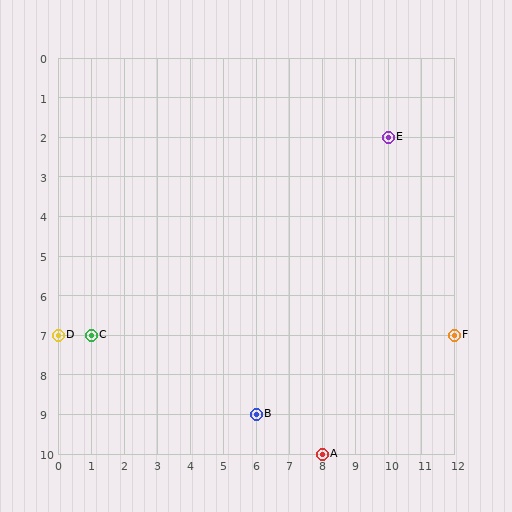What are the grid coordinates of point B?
Point B is at grid coordinates (6, 9).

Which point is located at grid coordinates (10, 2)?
Point E is at (10, 2).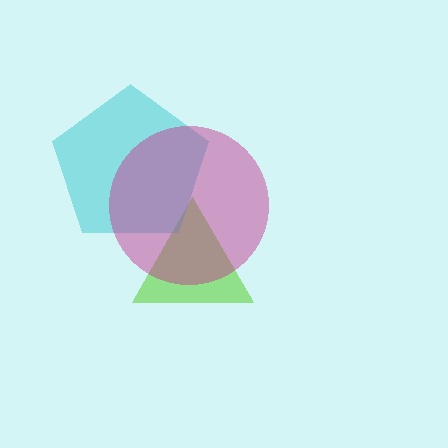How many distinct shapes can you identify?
There are 3 distinct shapes: a lime triangle, a cyan pentagon, a magenta circle.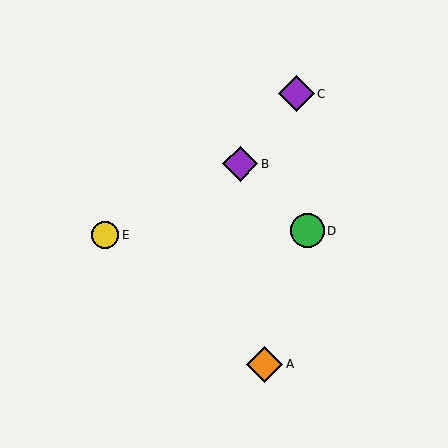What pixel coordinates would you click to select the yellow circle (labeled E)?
Click at (105, 235) to select the yellow circle E.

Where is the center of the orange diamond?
The center of the orange diamond is at (265, 364).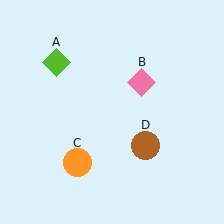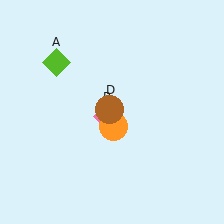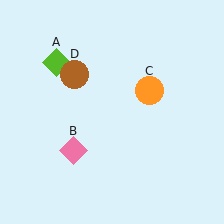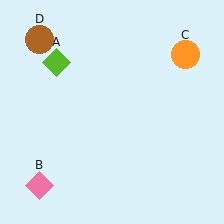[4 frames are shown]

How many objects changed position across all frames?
3 objects changed position: pink diamond (object B), orange circle (object C), brown circle (object D).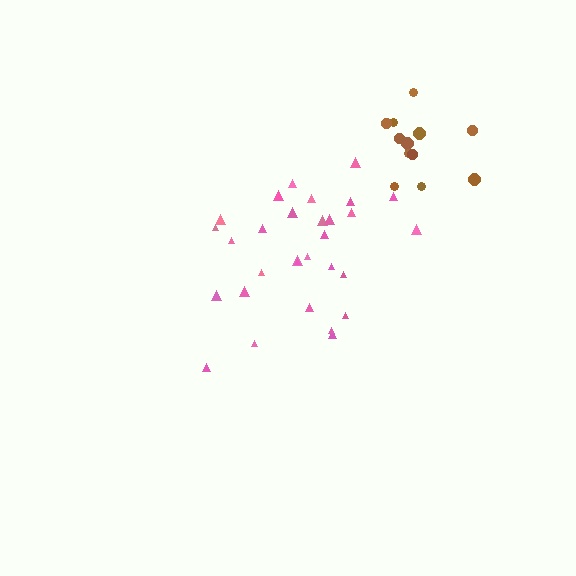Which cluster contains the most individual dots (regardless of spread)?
Pink (30).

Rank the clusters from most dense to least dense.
brown, pink.